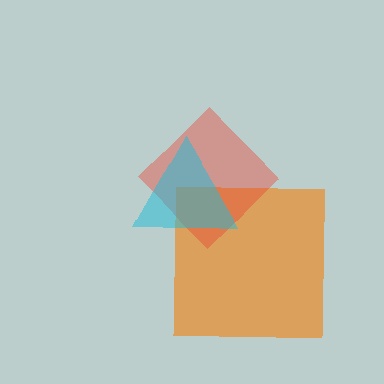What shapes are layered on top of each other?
The layered shapes are: an orange square, a red diamond, a cyan triangle.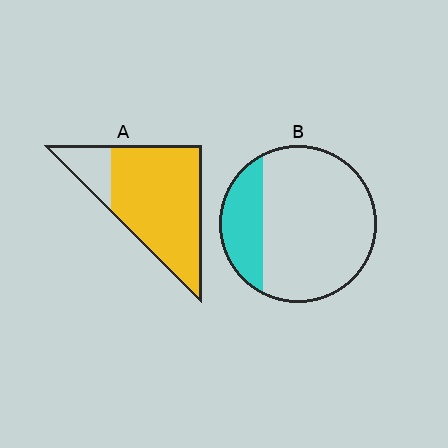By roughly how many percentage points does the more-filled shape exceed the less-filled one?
By roughly 60 percentage points (A over B).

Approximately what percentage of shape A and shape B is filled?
A is approximately 80% and B is approximately 25%.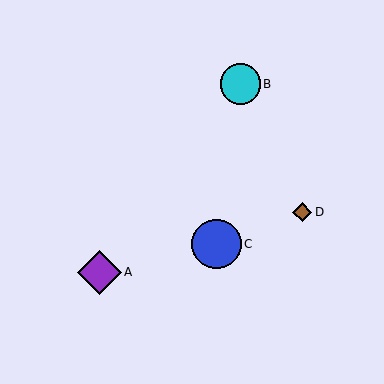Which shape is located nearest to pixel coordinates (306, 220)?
The brown diamond (labeled D) at (302, 212) is nearest to that location.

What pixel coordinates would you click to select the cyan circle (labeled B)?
Click at (240, 84) to select the cyan circle B.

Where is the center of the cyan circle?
The center of the cyan circle is at (240, 84).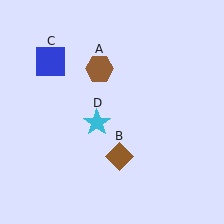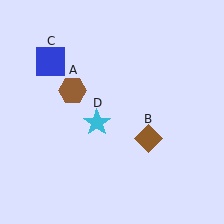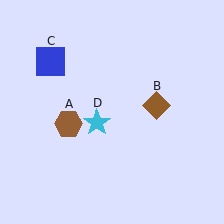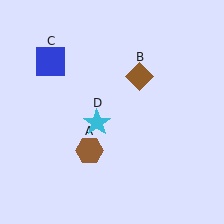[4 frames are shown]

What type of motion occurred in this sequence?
The brown hexagon (object A), brown diamond (object B) rotated counterclockwise around the center of the scene.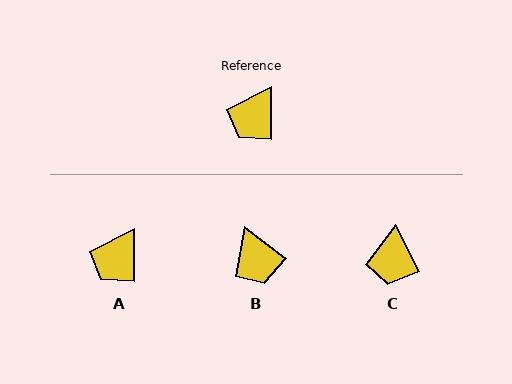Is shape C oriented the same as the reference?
No, it is off by about 26 degrees.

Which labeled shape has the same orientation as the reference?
A.